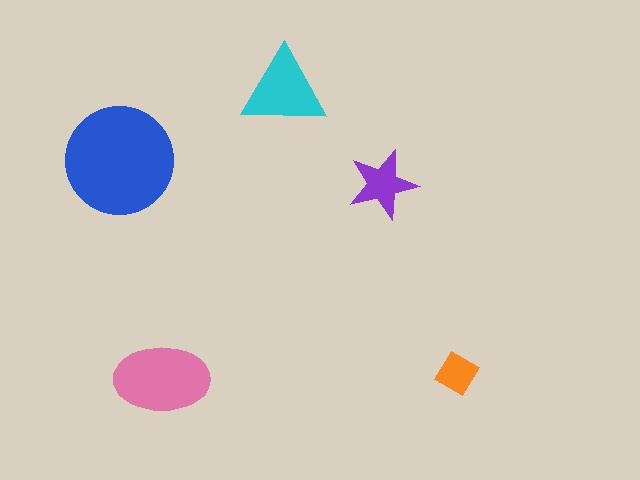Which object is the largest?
The blue circle.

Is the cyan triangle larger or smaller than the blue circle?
Smaller.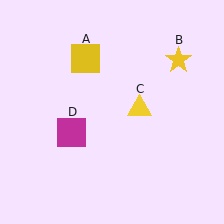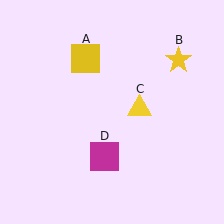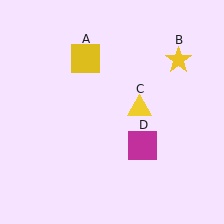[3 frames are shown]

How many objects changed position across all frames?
1 object changed position: magenta square (object D).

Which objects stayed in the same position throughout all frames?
Yellow square (object A) and yellow star (object B) and yellow triangle (object C) remained stationary.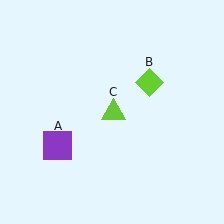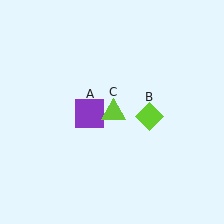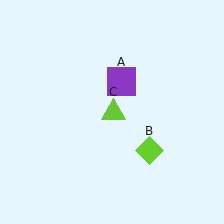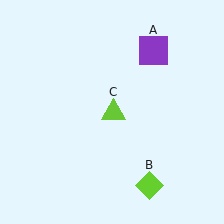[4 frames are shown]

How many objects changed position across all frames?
2 objects changed position: purple square (object A), lime diamond (object B).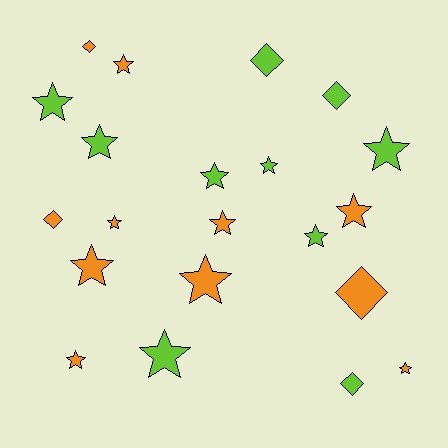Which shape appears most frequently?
Star, with 15 objects.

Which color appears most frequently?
Orange, with 11 objects.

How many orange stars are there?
There are 8 orange stars.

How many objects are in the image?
There are 21 objects.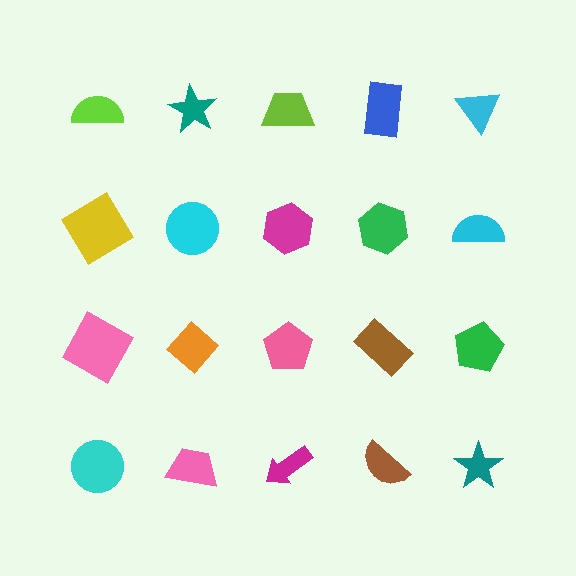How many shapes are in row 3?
5 shapes.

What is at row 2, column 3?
A magenta hexagon.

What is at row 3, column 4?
A brown rectangle.